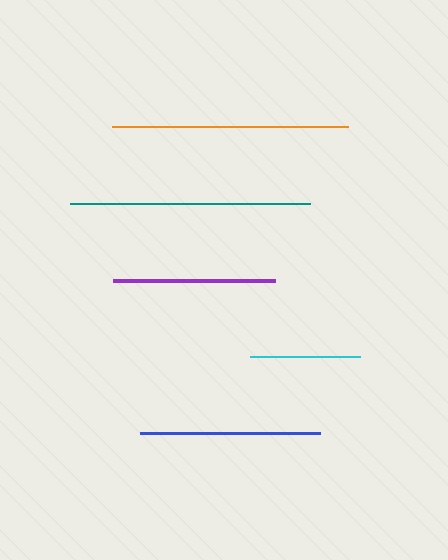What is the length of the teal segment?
The teal segment is approximately 240 pixels long.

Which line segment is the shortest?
The cyan line is the shortest at approximately 110 pixels.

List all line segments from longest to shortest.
From longest to shortest: teal, orange, blue, purple, cyan.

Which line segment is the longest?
The teal line is the longest at approximately 240 pixels.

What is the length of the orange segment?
The orange segment is approximately 236 pixels long.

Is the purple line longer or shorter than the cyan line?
The purple line is longer than the cyan line.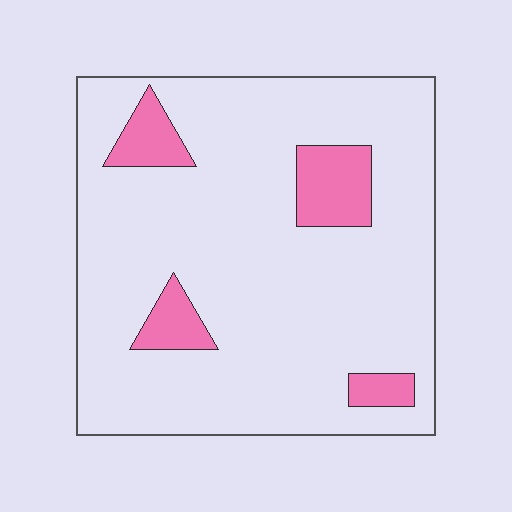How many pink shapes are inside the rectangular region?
4.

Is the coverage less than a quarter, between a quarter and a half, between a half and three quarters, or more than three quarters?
Less than a quarter.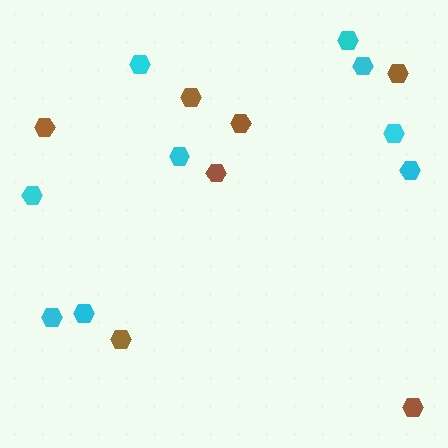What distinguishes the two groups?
There are 2 groups: one group of brown hexagons (7) and one group of cyan hexagons (9).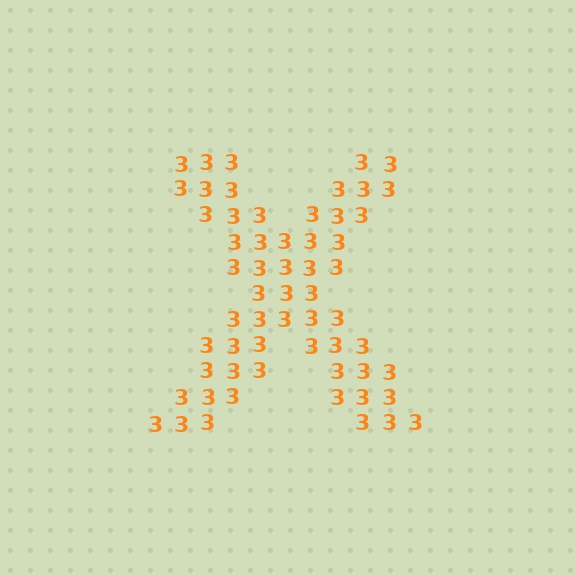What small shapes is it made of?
It is made of small digit 3's.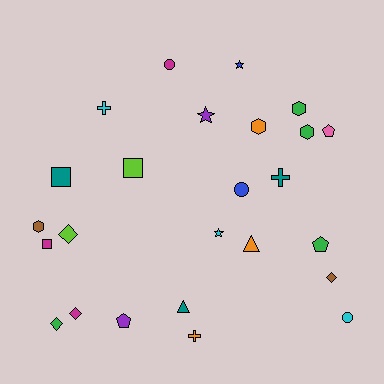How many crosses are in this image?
There are 3 crosses.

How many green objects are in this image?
There are 4 green objects.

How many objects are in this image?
There are 25 objects.